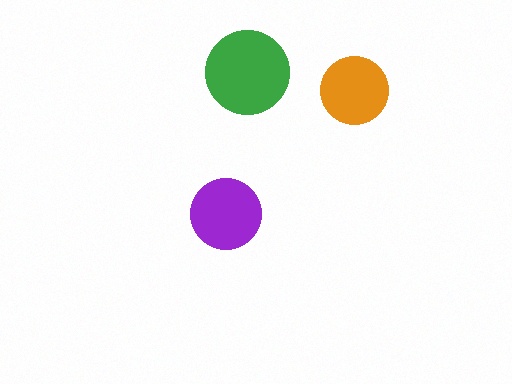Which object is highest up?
The green circle is topmost.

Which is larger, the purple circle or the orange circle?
The purple one.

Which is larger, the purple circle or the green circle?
The green one.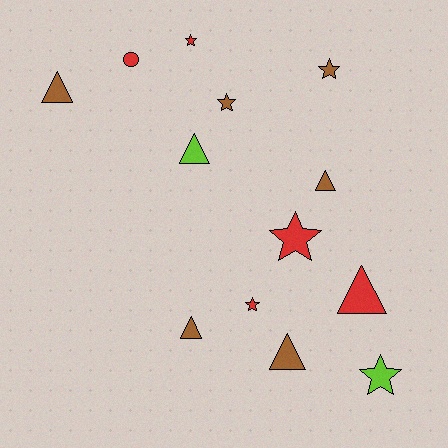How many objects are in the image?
There are 13 objects.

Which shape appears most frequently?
Star, with 6 objects.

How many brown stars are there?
There are 2 brown stars.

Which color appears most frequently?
Brown, with 6 objects.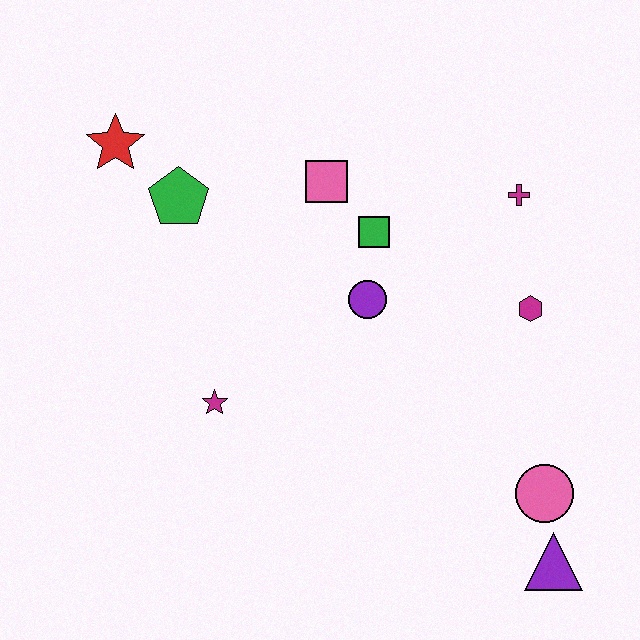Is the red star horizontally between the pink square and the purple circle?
No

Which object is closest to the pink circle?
The purple triangle is closest to the pink circle.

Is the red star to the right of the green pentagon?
No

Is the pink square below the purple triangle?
No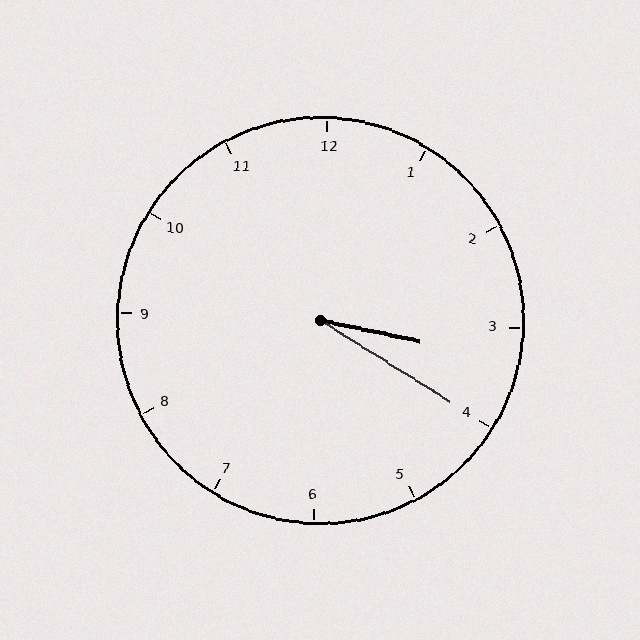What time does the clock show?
3:20.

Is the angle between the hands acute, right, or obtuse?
It is acute.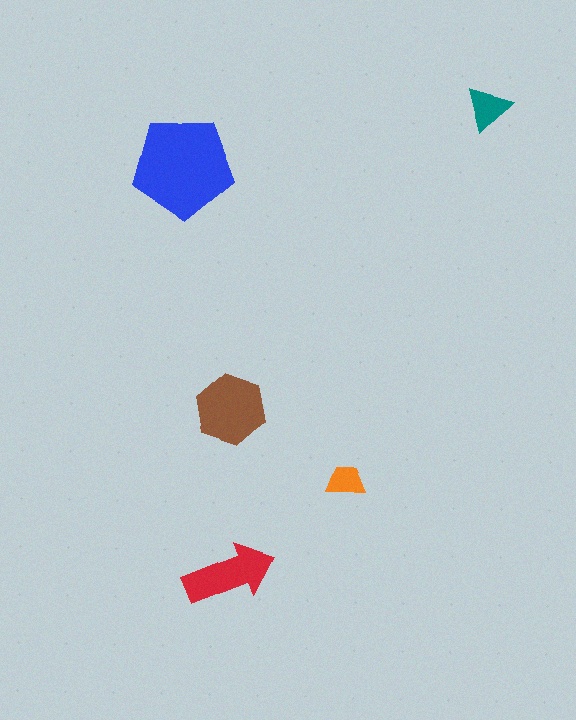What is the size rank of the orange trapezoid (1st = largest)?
5th.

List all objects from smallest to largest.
The orange trapezoid, the teal triangle, the red arrow, the brown hexagon, the blue pentagon.